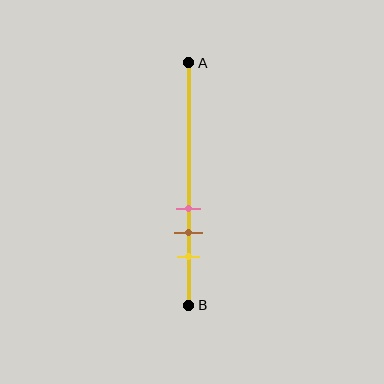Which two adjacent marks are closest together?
The pink and brown marks are the closest adjacent pair.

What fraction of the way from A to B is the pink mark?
The pink mark is approximately 60% (0.6) of the way from A to B.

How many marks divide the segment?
There are 3 marks dividing the segment.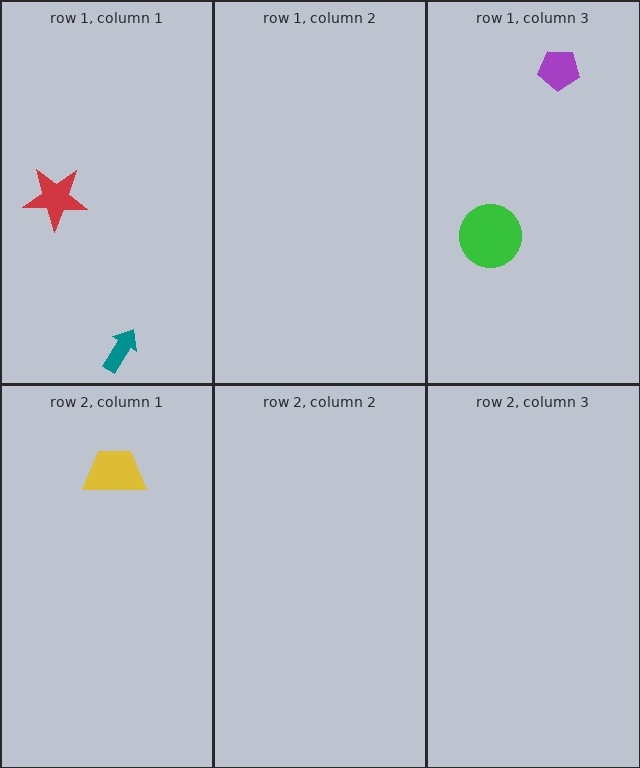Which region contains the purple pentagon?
The row 1, column 3 region.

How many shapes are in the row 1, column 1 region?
2.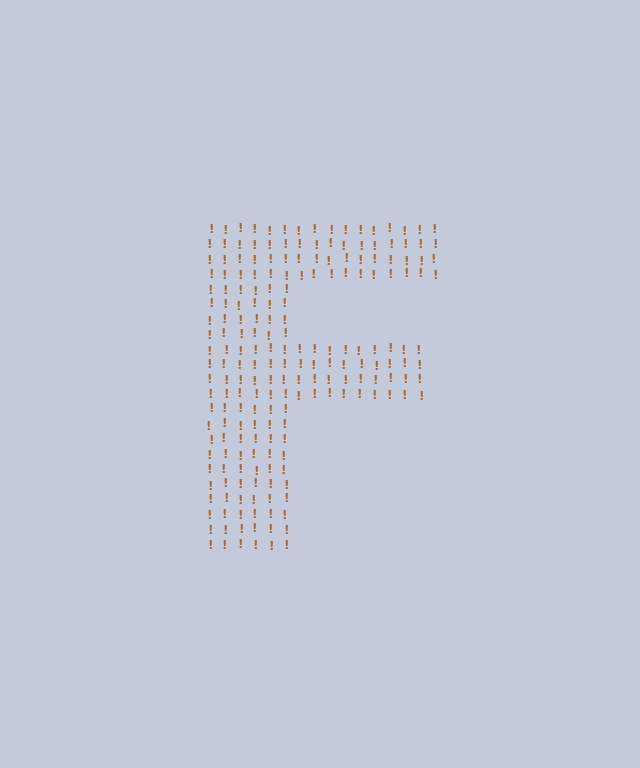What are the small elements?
The small elements are exclamation marks.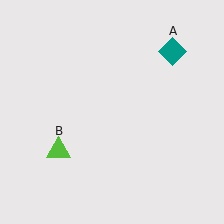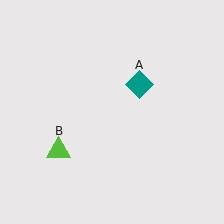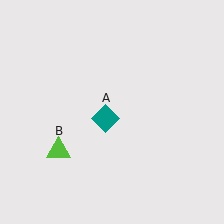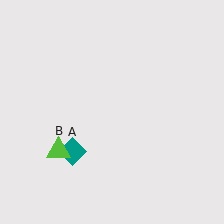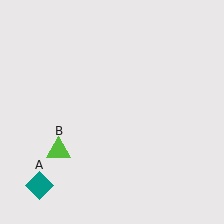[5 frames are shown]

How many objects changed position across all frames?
1 object changed position: teal diamond (object A).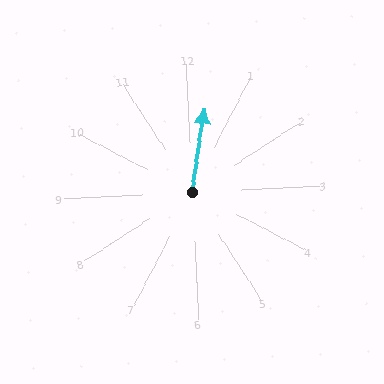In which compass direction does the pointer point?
North.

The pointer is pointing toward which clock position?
Roughly 12 o'clock.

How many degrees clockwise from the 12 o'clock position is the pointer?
Approximately 11 degrees.